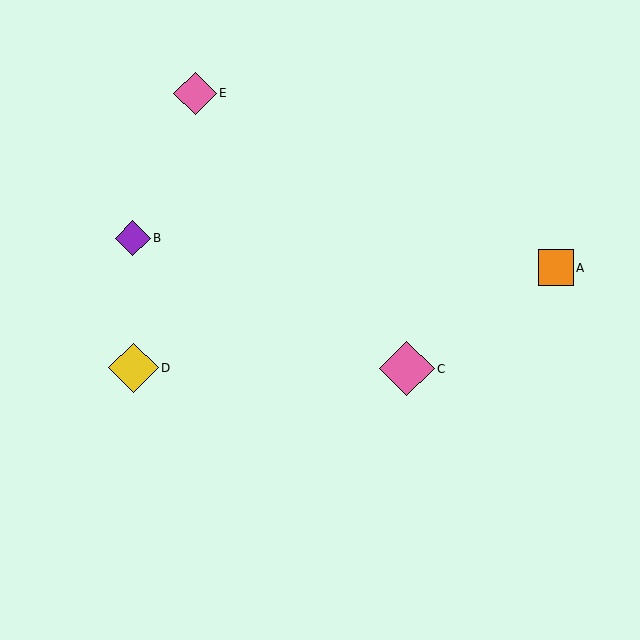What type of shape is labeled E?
Shape E is a pink diamond.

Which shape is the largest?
The pink diamond (labeled C) is the largest.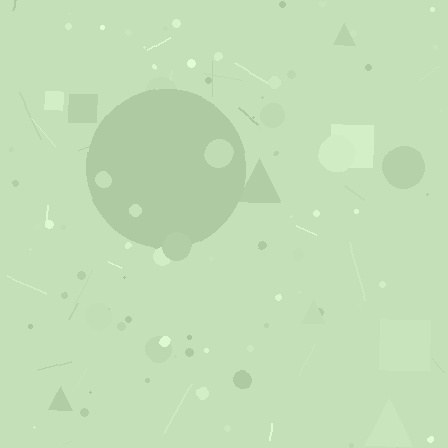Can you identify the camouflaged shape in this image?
The camouflaged shape is a circle.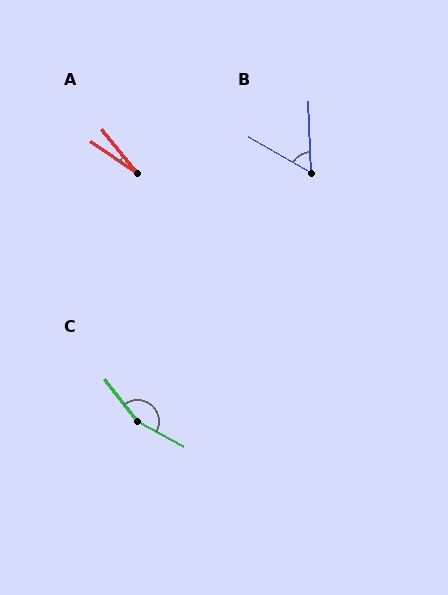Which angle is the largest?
C, at approximately 156 degrees.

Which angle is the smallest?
A, at approximately 17 degrees.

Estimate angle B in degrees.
Approximately 58 degrees.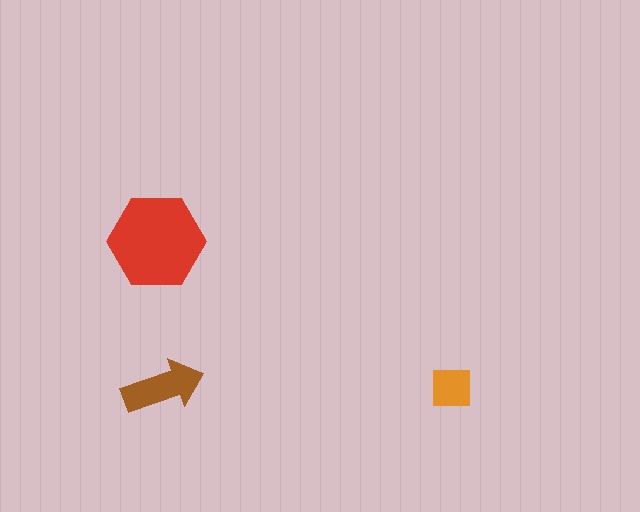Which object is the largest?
The red hexagon.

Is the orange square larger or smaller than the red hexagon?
Smaller.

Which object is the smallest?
The orange square.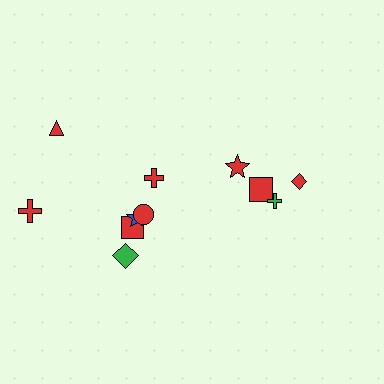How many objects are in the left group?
There are 7 objects.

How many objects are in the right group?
There are 4 objects.